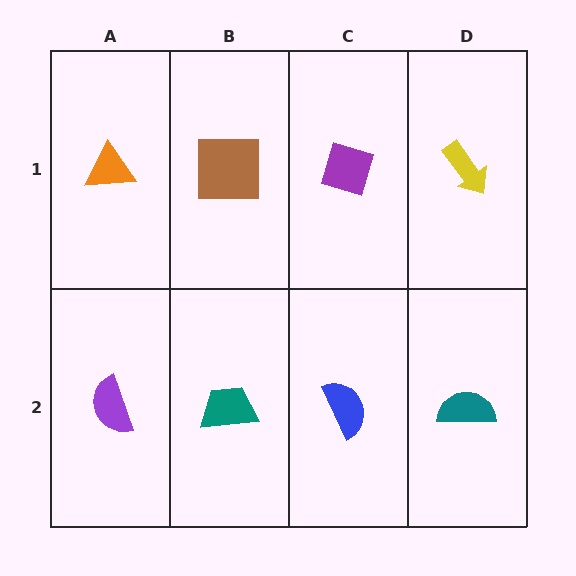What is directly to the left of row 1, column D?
A purple diamond.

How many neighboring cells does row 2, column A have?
2.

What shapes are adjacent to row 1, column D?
A teal semicircle (row 2, column D), a purple diamond (row 1, column C).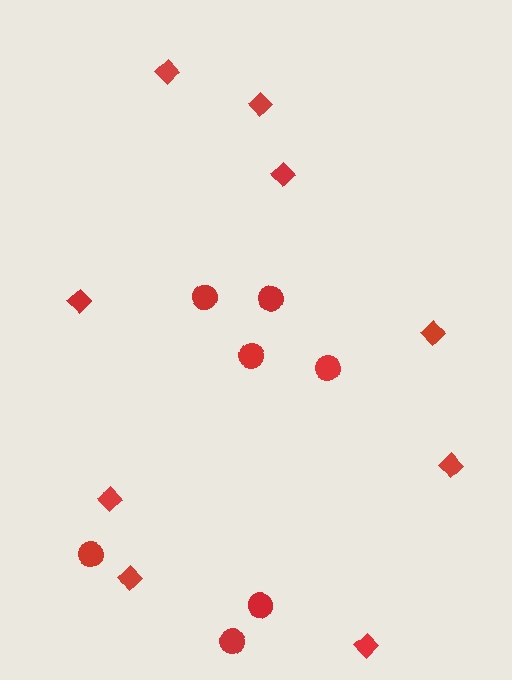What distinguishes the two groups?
There are 2 groups: one group of circles (7) and one group of diamonds (9).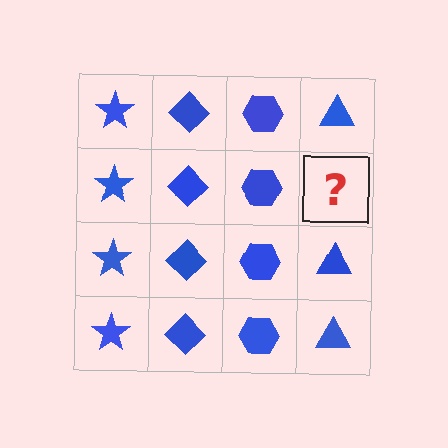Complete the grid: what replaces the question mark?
The question mark should be replaced with a blue triangle.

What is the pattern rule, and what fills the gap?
The rule is that each column has a consistent shape. The gap should be filled with a blue triangle.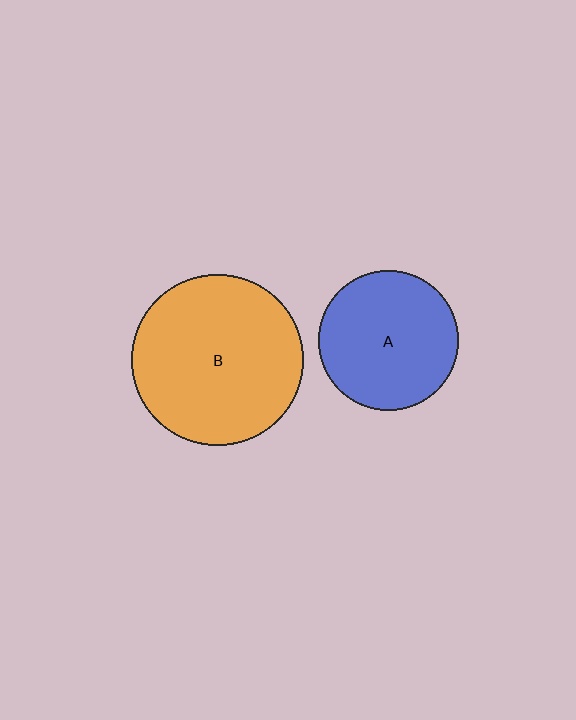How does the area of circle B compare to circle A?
Approximately 1.5 times.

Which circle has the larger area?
Circle B (orange).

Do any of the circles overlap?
No, none of the circles overlap.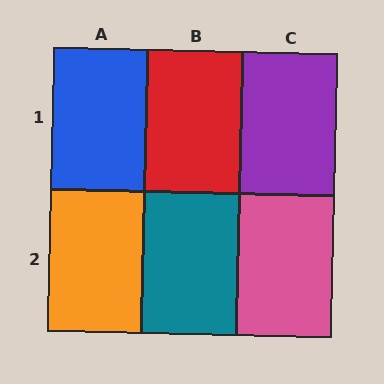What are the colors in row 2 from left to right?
Orange, teal, pink.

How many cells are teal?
1 cell is teal.